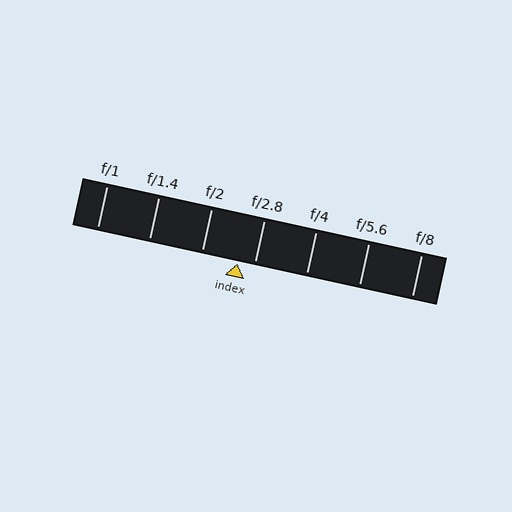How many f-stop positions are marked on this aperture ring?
There are 7 f-stop positions marked.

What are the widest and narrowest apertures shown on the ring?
The widest aperture shown is f/1 and the narrowest is f/8.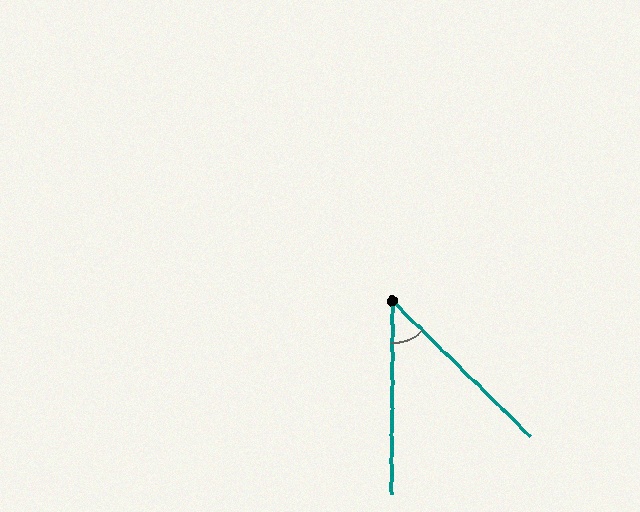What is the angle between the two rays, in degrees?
Approximately 46 degrees.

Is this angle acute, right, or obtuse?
It is acute.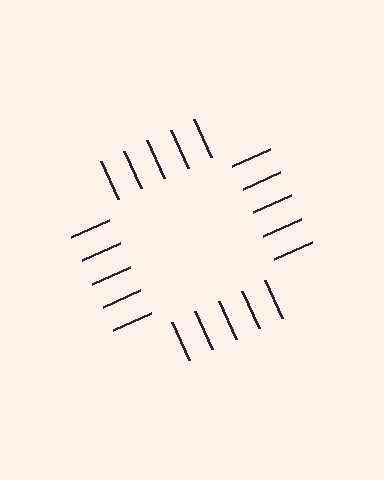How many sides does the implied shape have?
4 sides — the line-ends trace a square.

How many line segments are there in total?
20 — 5 along each of the 4 edges.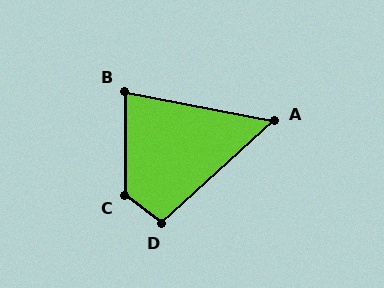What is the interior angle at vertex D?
Approximately 101 degrees (obtuse).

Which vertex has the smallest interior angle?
A, at approximately 53 degrees.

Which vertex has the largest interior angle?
C, at approximately 127 degrees.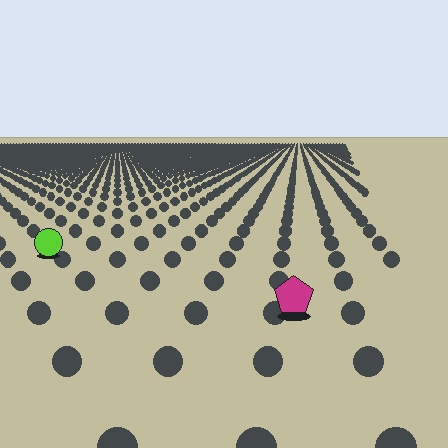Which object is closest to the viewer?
The magenta pentagon is closest. The texture marks near it are larger and more spread out.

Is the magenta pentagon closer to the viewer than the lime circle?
Yes. The magenta pentagon is closer — you can tell from the texture gradient: the ground texture is coarser near it.